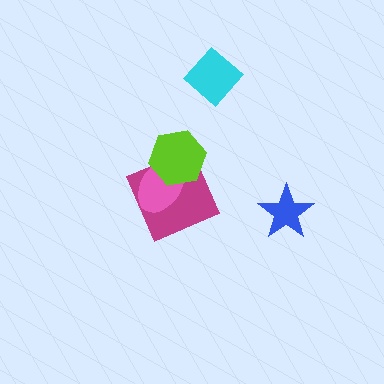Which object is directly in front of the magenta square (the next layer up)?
The pink ellipse is directly in front of the magenta square.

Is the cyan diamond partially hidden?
No, no other shape covers it.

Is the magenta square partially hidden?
Yes, it is partially covered by another shape.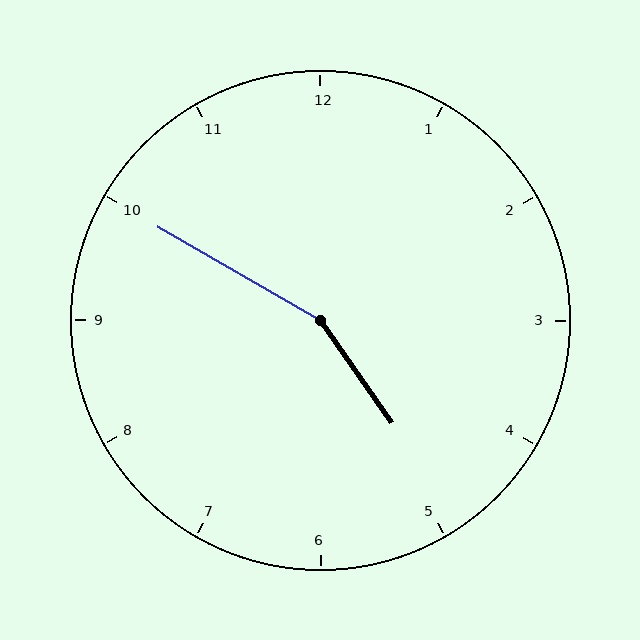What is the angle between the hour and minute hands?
Approximately 155 degrees.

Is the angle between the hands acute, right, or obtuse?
It is obtuse.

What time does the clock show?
4:50.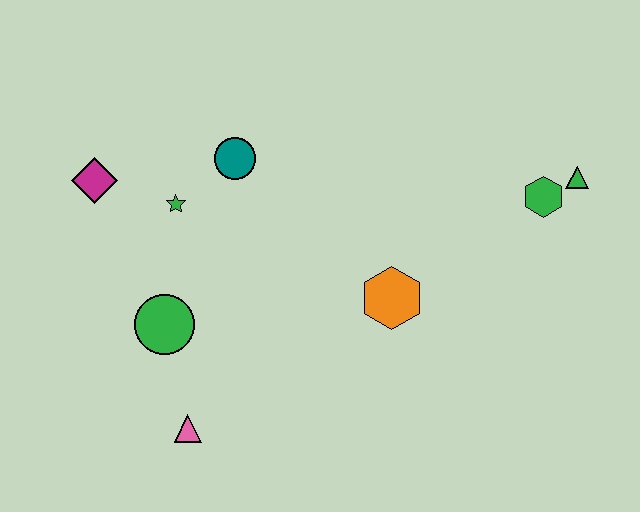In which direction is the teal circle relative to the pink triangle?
The teal circle is above the pink triangle.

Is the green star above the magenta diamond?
No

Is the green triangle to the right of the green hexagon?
Yes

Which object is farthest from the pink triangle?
The green triangle is farthest from the pink triangle.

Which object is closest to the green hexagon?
The green triangle is closest to the green hexagon.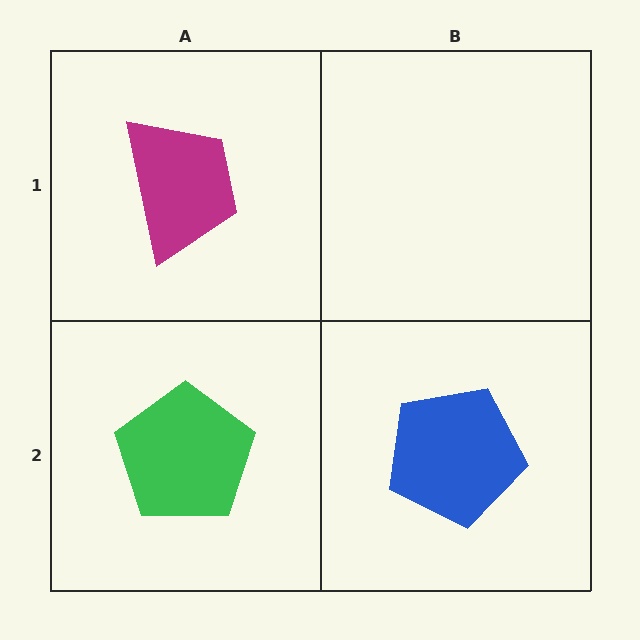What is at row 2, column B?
A blue pentagon.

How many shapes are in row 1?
1 shape.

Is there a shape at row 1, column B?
No, that cell is empty.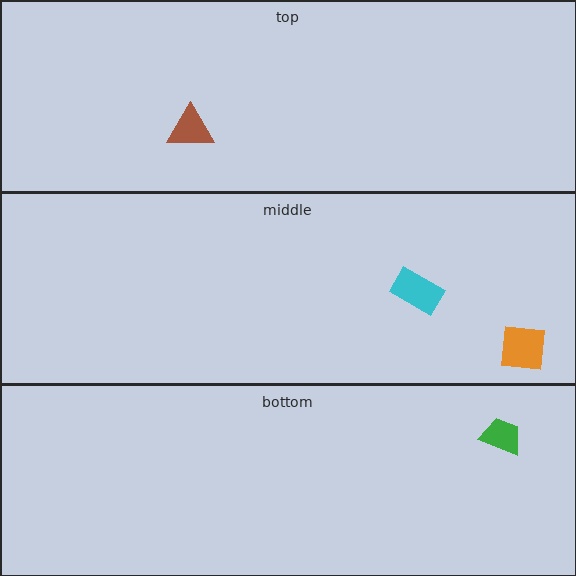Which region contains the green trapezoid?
The bottom region.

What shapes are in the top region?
The brown triangle.